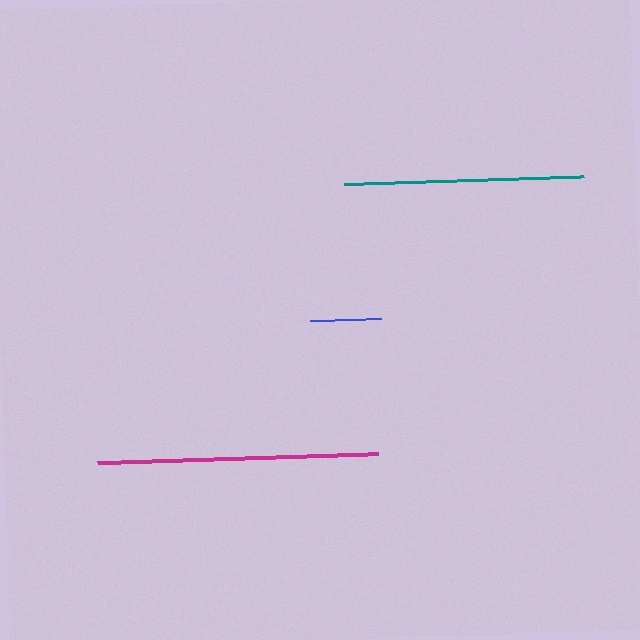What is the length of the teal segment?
The teal segment is approximately 241 pixels long.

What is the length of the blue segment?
The blue segment is approximately 71 pixels long.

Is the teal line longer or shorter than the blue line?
The teal line is longer than the blue line.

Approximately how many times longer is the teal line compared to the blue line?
The teal line is approximately 3.4 times the length of the blue line.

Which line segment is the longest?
The magenta line is the longest at approximately 281 pixels.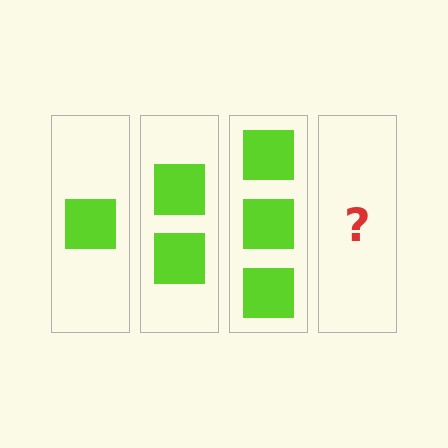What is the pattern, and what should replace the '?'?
The pattern is that each step adds one more square. The '?' should be 4 squares.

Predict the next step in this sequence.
The next step is 4 squares.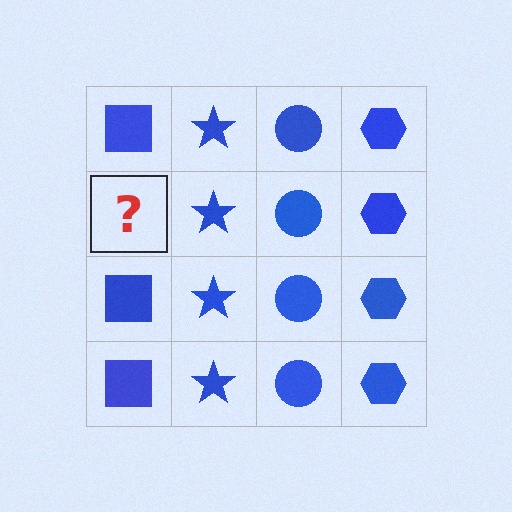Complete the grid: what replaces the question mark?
The question mark should be replaced with a blue square.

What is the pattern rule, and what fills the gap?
The rule is that each column has a consistent shape. The gap should be filled with a blue square.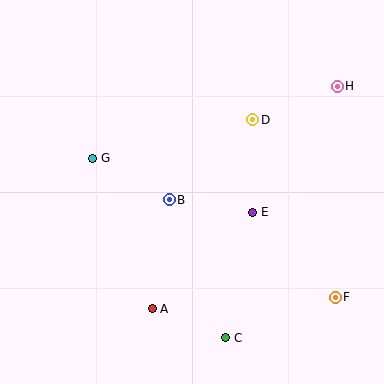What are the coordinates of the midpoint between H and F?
The midpoint between H and F is at (336, 192).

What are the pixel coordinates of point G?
Point G is at (93, 158).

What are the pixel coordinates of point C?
Point C is at (226, 338).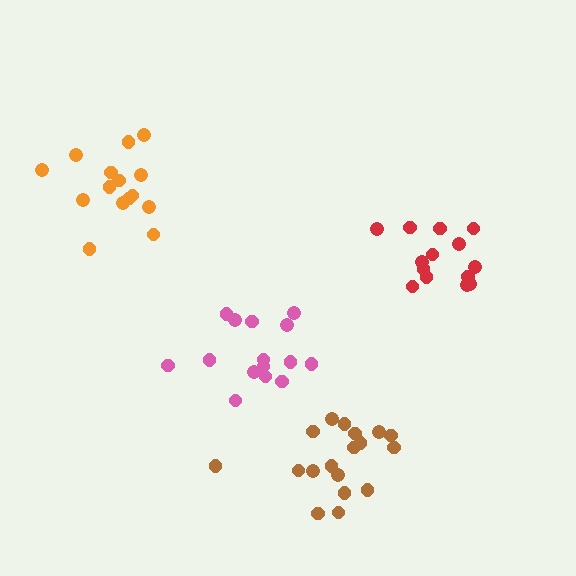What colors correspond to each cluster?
The clusters are colored: brown, orange, red, pink.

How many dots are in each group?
Group 1: 18 dots, Group 2: 15 dots, Group 3: 14 dots, Group 4: 15 dots (62 total).